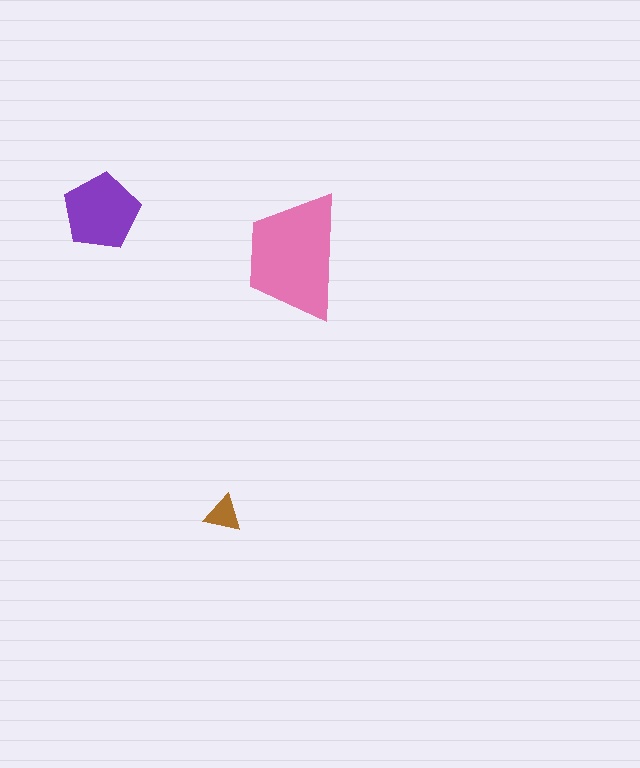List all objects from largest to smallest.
The pink trapezoid, the purple pentagon, the brown triangle.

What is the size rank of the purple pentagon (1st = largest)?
2nd.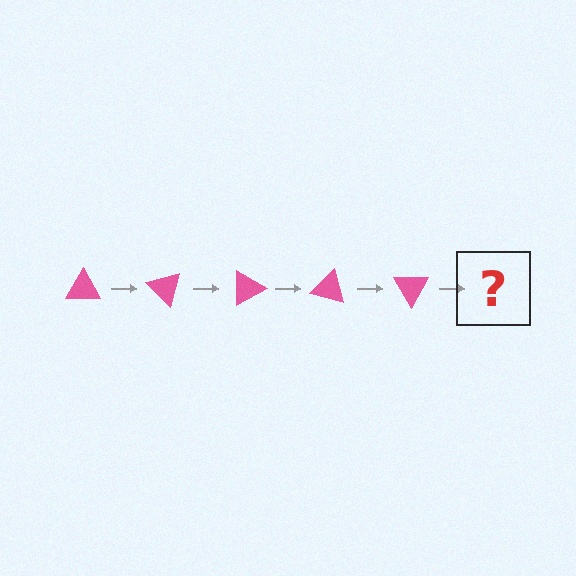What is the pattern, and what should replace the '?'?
The pattern is that the triangle rotates 45 degrees each step. The '?' should be a pink triangle rotated 225 degrees.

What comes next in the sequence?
The next element should be a pink triangle rotated 225 degrees.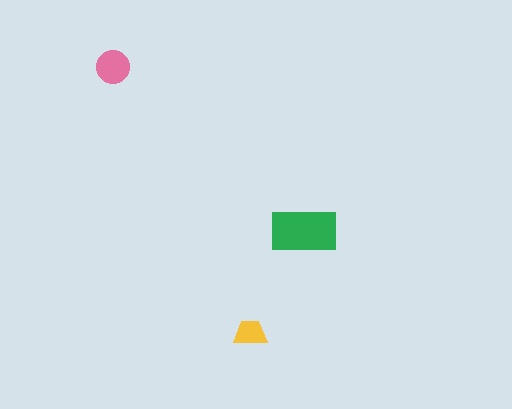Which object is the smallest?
The yellow trapezoid.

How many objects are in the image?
There are 3 objects in the image.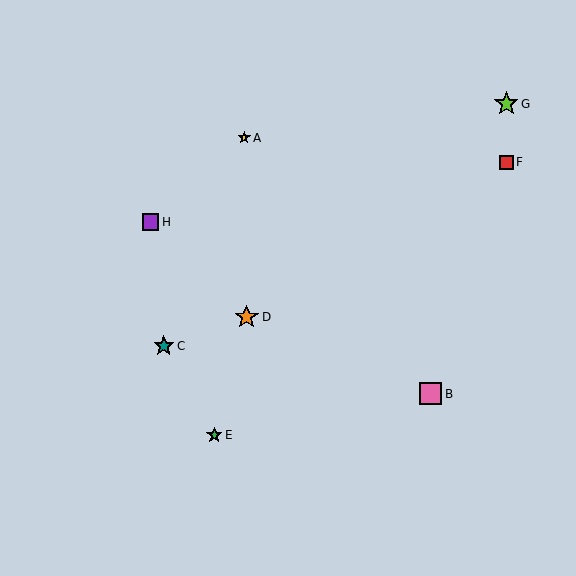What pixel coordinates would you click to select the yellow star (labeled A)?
Click at (244, 138) to select the yellow star A.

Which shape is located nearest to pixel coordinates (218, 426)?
The green star (labeled E) at (214, 435) is nearest to that location.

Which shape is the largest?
The lime star (labeled G) is the largest.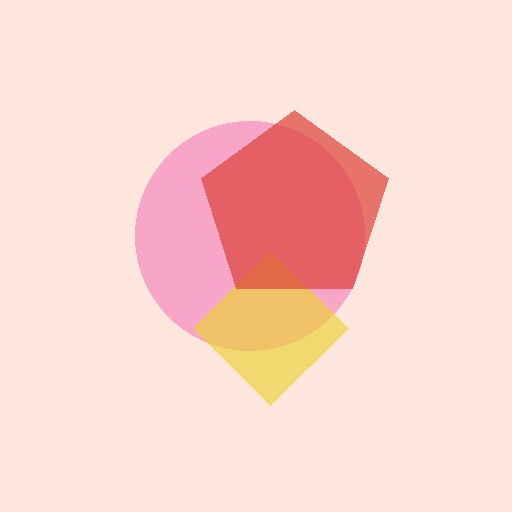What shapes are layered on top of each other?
The layered shapes are: a pink circle, a yellow diamond, a red pentagon.